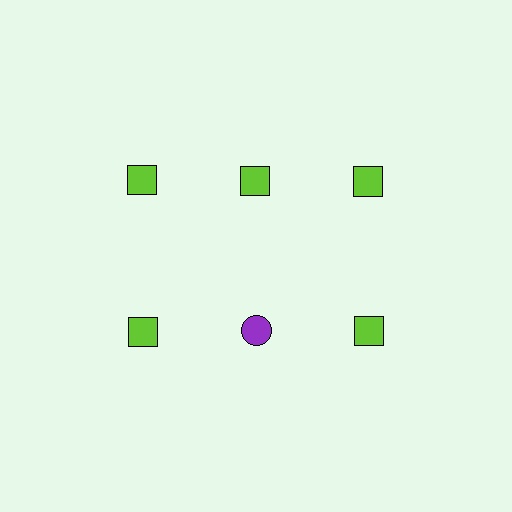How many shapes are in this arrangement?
There are 6 shapes arranged in a grid pattern.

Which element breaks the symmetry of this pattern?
The purple circle in the second row, second from left column breaks the symmetry. All other shapes are lime squares.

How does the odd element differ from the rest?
It differs in both color (purple instead of lime) and shape (circle instead of square).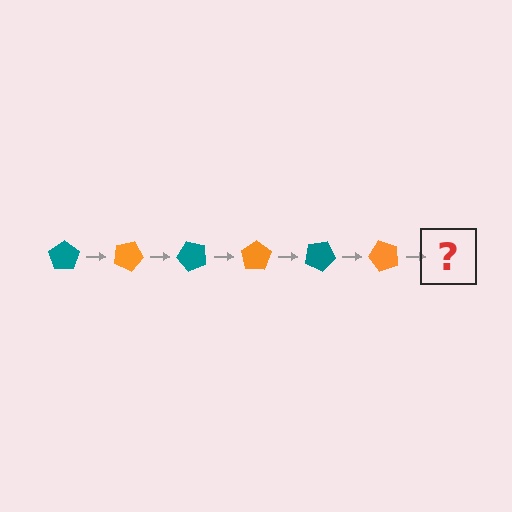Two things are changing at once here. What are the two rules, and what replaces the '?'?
The two rules are that it rotates 25 degrees each step and the color cycles through teal and orange. The '?' should be a teal pentagon, rotated 150 degrees from the start.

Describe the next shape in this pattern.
It should be a teal pentagon, rotated 150 degrees from the start.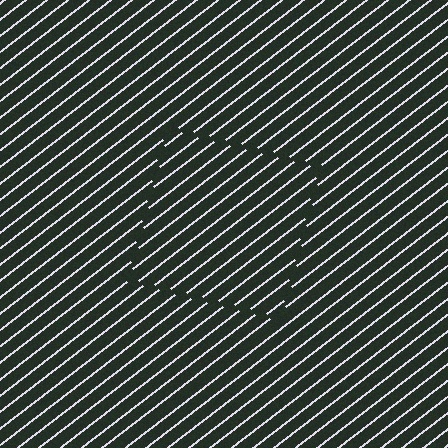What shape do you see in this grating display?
An illusory square. The interior of the shape contains the same grating, shifted by half a period — the contour is defined by the phase discontinuity where line-ends from the inner and outer gratings abut.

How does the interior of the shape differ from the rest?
The interior of the shape contains the same grating, shifted by half a period — the contour is defined by the phase discontinuity where line-ends from the inner and outer gratings abut.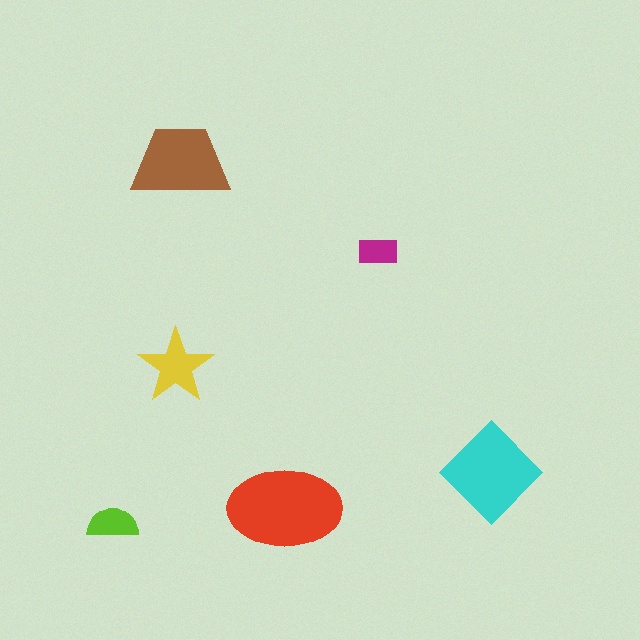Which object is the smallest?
The magenta rectangle.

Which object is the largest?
The red ellipse.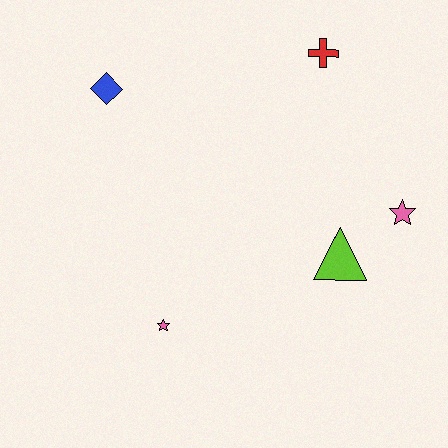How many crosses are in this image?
There is 1 cross.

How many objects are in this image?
There are 5 objects.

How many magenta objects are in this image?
There are no magenta objects.